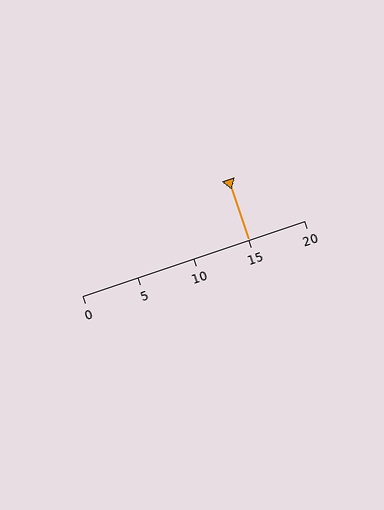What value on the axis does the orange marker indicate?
The marker indicates approximately 15.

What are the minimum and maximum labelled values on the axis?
The axis runs from 0 to 20.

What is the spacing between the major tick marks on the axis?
The major ticks are spaced 5 apart.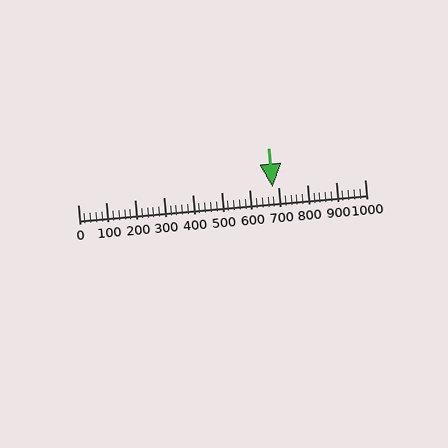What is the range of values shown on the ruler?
The ruler shows values from 0 to 1000.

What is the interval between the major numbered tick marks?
The major tick marks are spaced 100 units apart.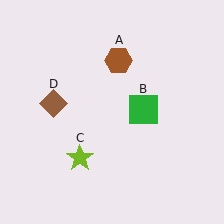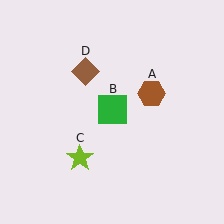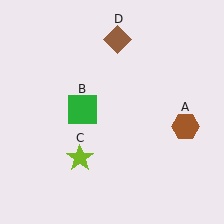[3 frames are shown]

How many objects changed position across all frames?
3 objects changed position: brown hexagon (object A), green square (object B), brown diamond (object D).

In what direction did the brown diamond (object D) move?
The brown diamond (object D) moved up and to the right.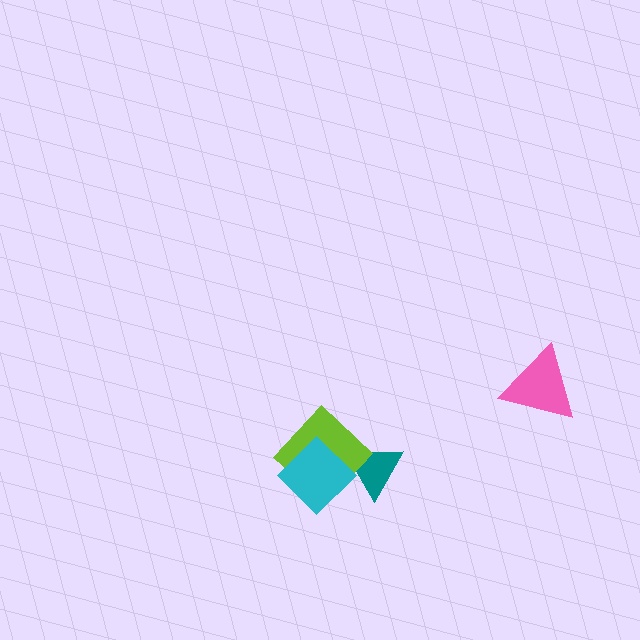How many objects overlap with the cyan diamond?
2 objects overlap with the cyan diamond.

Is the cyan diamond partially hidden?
No, no other shape covers it.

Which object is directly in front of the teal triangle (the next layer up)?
The lime diamond is directly in front of the teal triangle.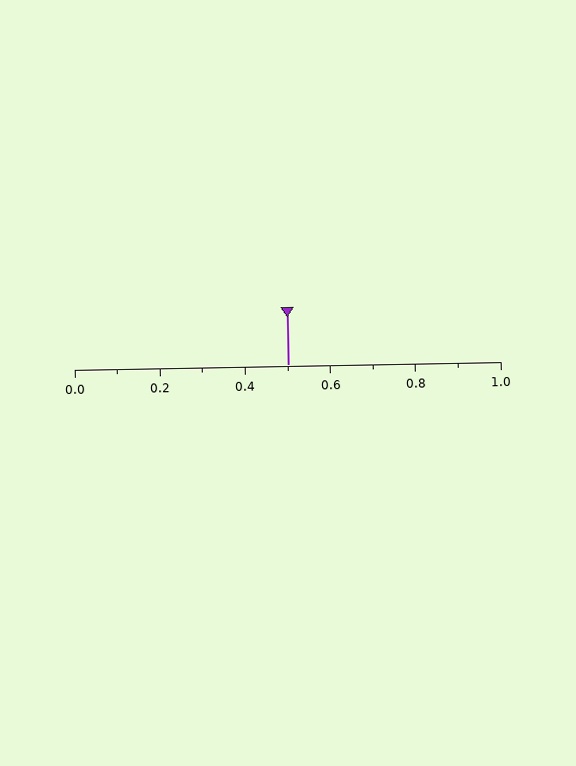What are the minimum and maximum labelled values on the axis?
The axis runs from 0.0 to 1.0.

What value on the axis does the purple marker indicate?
The marker indicates approximately 0.5.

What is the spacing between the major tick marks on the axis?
The major ticks are spaced 0.2 apart.